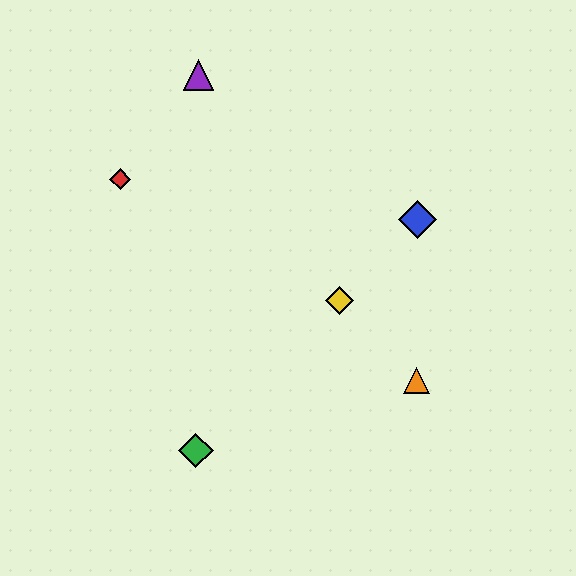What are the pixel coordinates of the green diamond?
The green diamond is at (196, 451).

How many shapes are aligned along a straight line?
3 shapes (the blue diamond, the green diamond, the yellow diamond) are aligned along a straight line.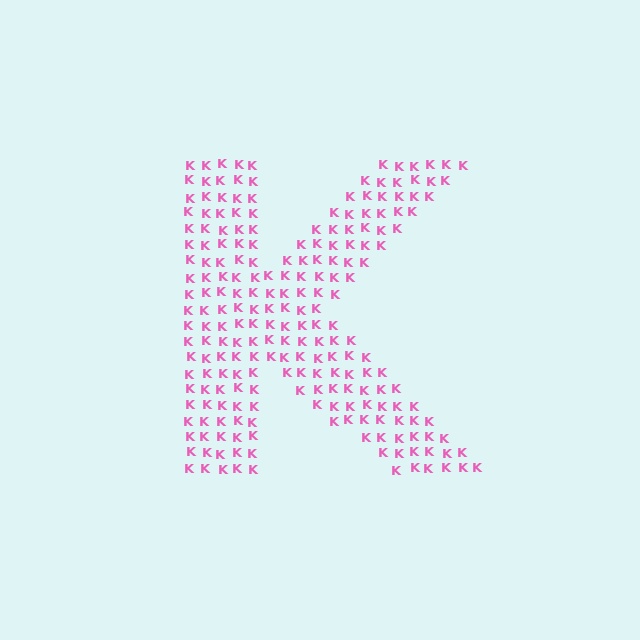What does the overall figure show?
The overall figure shows the letter K.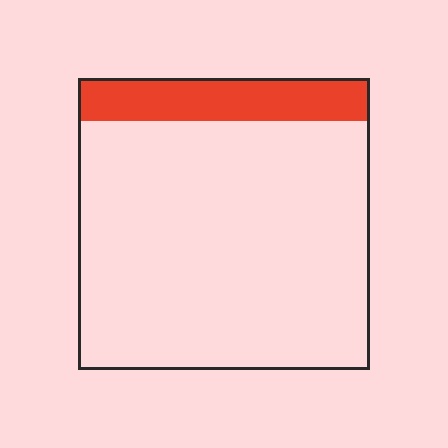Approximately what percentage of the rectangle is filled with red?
Approximately 15%.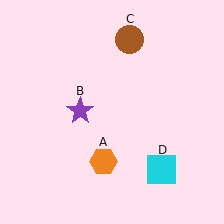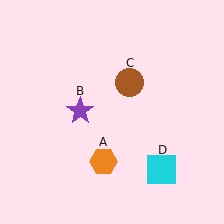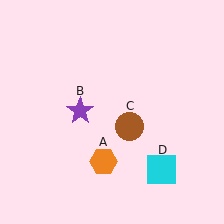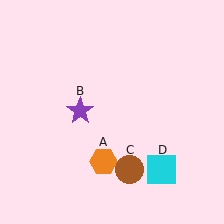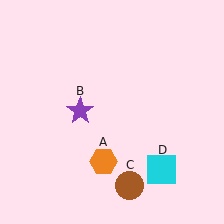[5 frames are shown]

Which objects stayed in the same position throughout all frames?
Orange hexagon (object A) and purple star (object B) and cyan square (object D) remained stationary.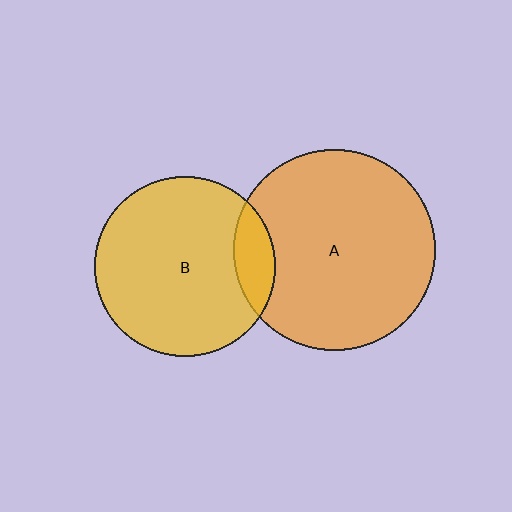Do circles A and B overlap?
Yes.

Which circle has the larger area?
Circle A (orange).